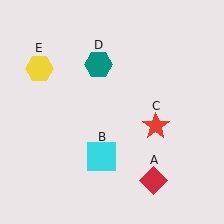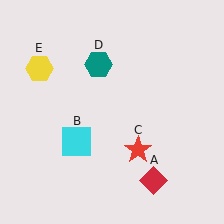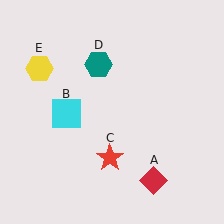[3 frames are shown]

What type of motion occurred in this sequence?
The cyan square (object B), red star (object C) rotated clockwise around the center of the scene.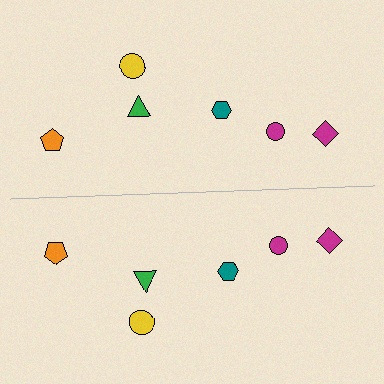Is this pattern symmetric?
Yes, this pattern has bilateral (reflection) symmetry.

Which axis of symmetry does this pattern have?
The pattern has a horizontal axis of symmetry running through the center of the image.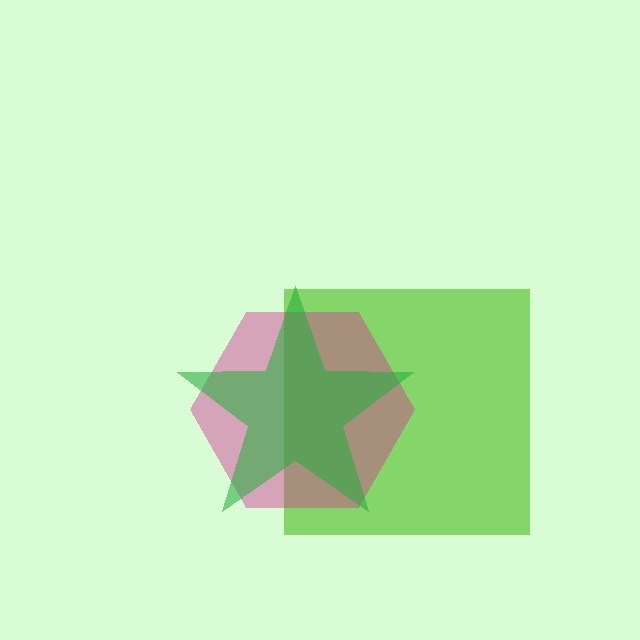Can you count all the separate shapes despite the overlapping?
Yes, there are 3 separate shapes.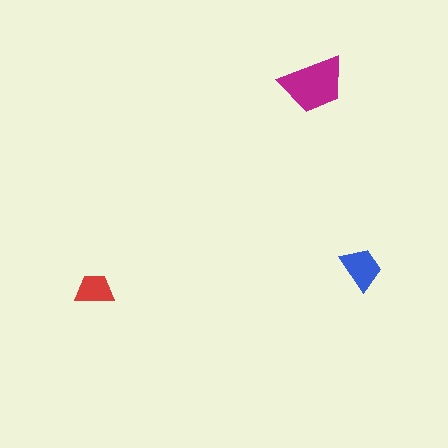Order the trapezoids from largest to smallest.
the magenta one, the blue one, the red one.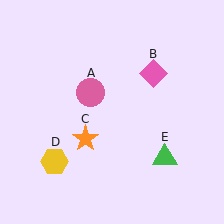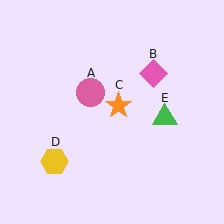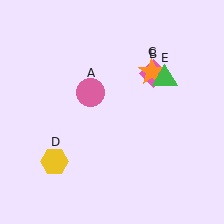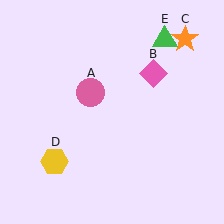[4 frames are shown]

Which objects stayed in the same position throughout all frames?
Pink circle (object A) and pink diamond (object B) and yellow hexagon (object D) remained stationary.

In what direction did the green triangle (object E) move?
The green triangle (object E) moved up.